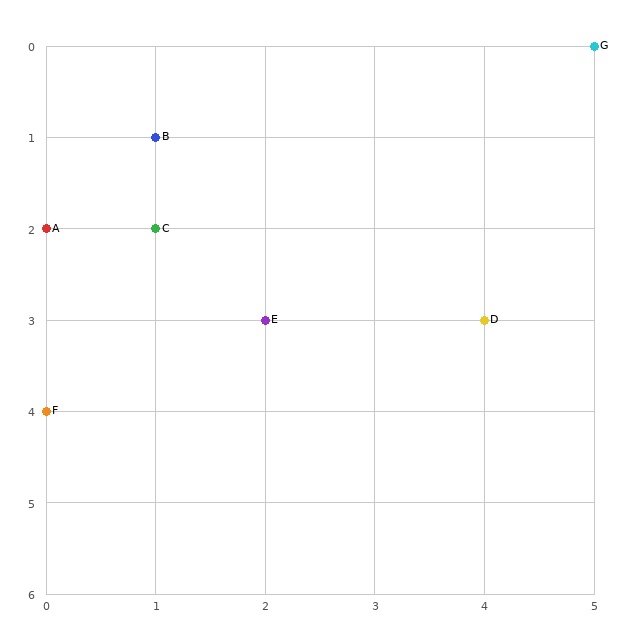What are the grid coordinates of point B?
Point B is at grid coordinates (1, 1).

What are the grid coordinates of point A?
Point A is at grid coordinates (0, 2).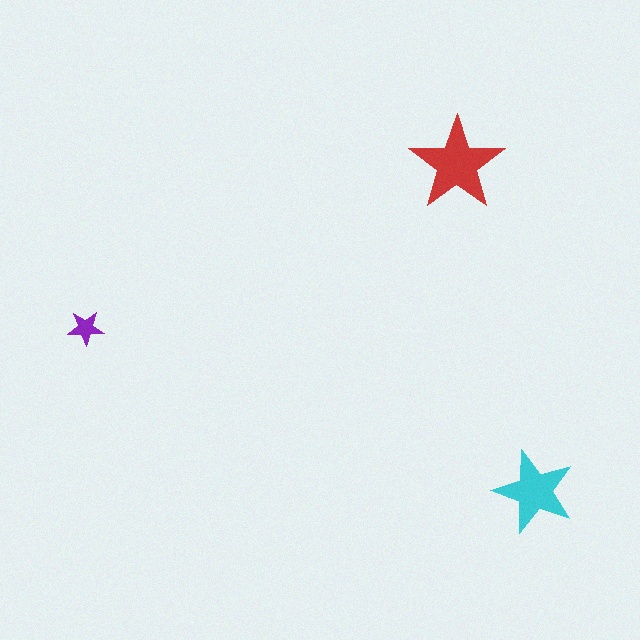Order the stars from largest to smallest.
the red one, the cyan one, the purple one.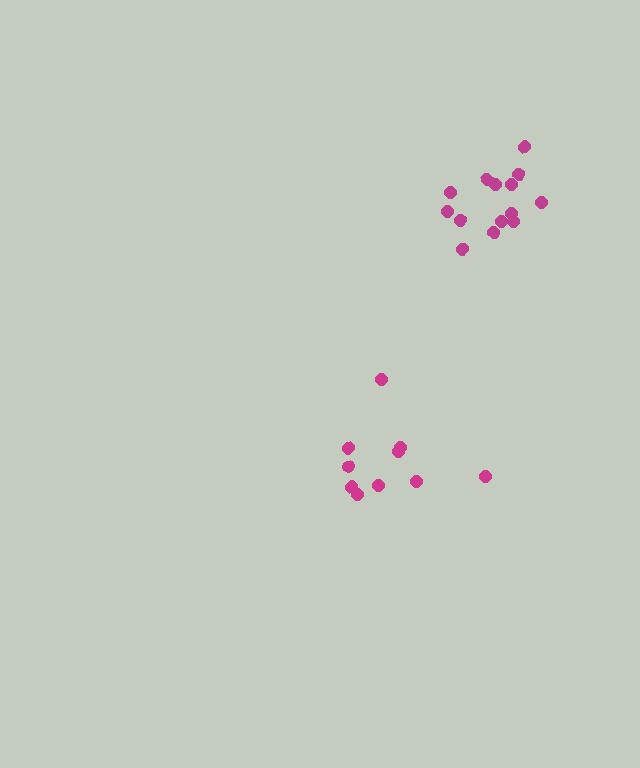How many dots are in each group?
Group 1: 10 dots, Group 2: 14 dots (24 total).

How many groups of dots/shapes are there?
There are 2 groups.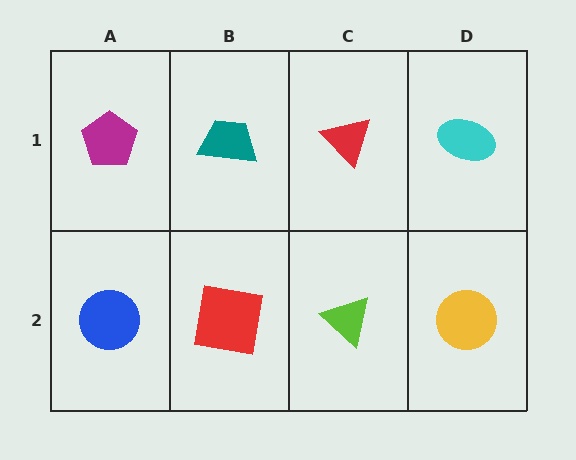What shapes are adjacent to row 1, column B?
A red square (row 2, column B), a magenta pentagon (row 1, column A), a red triangle (row 1, column C).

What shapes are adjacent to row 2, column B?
A teal trapezoid (row 1, column B), a blue circle (row 2, column A), a lime triangle (row 2, column C).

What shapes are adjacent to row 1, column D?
A yellow circle (row 2, column D), a red triangle (row 1, column C).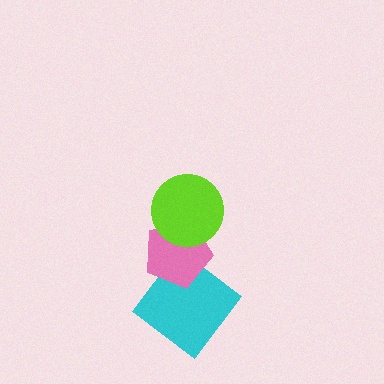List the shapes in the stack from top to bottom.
From top to bottom: the lime circle, the pink pentagon, the cyan diamond.